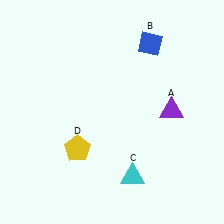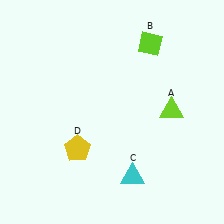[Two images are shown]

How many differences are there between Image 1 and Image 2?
There are 2 differences between the two images.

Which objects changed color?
A changed from purple to lime. B changed from blue to lime.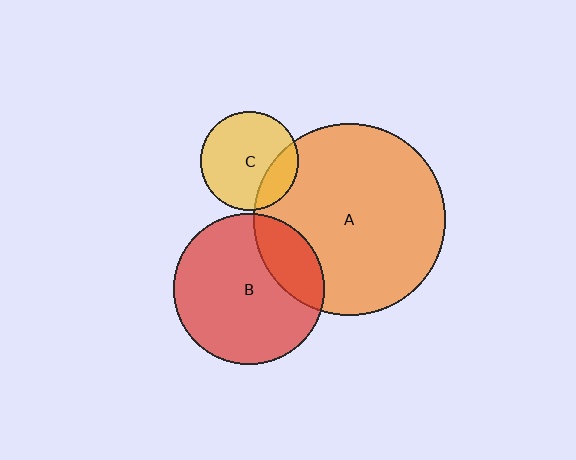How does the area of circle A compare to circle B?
Approximately 1.6 times.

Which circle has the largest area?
Circle A (orange).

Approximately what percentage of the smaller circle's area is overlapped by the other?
Approximately 20%.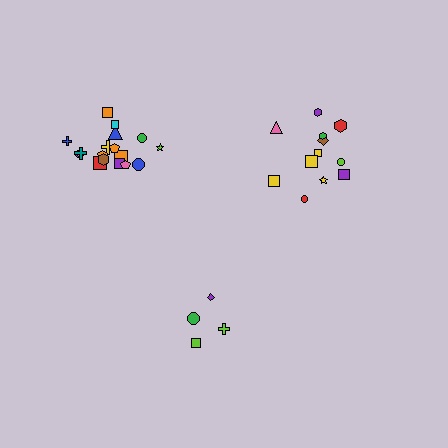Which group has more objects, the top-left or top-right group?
The top-left group.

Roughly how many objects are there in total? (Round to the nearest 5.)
Roughly 35 objects in total.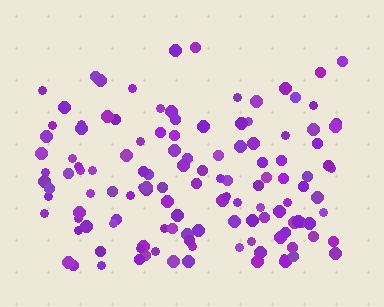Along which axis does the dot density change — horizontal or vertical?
Vertical.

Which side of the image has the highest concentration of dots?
The bottom.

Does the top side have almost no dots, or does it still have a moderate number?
Still a moderate number, just noticeably fewer than the bottom.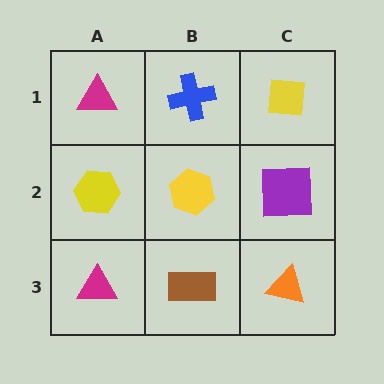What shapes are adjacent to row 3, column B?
A yellow hexagon (row 2, column B), a magenta triangle (row 3, column A), an orange triangle (row 3, column C).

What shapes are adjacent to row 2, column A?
A magenta triangle (row 1, column A), a magenta triangle (row 3, column A), a yellow hexagon (row 2, column B).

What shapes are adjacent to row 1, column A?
A yellow hexagon (row 2, column A), a blue cross (row 1, column B).